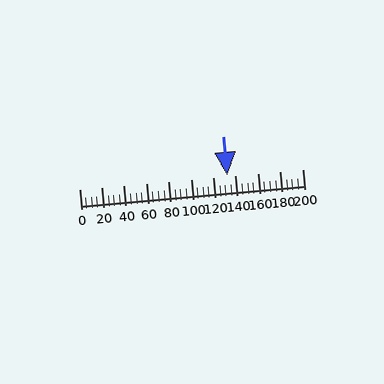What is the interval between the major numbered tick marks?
The major tick marks are spaced 20 units apart.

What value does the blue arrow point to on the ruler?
The blue arrow points to approximately 132.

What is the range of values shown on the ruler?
The ruler shows values from 0 to 200.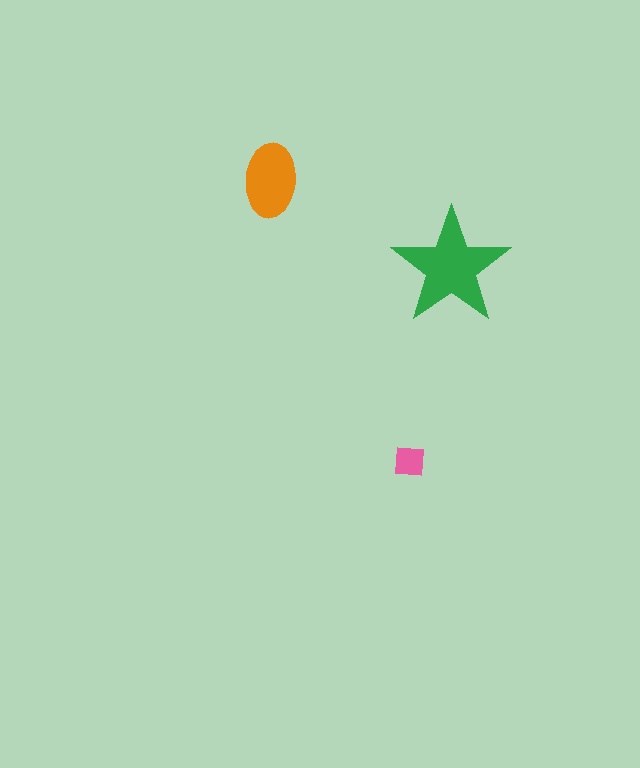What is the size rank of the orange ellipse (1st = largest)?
2nd.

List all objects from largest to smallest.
The green star, the orange ellipse, the pink square.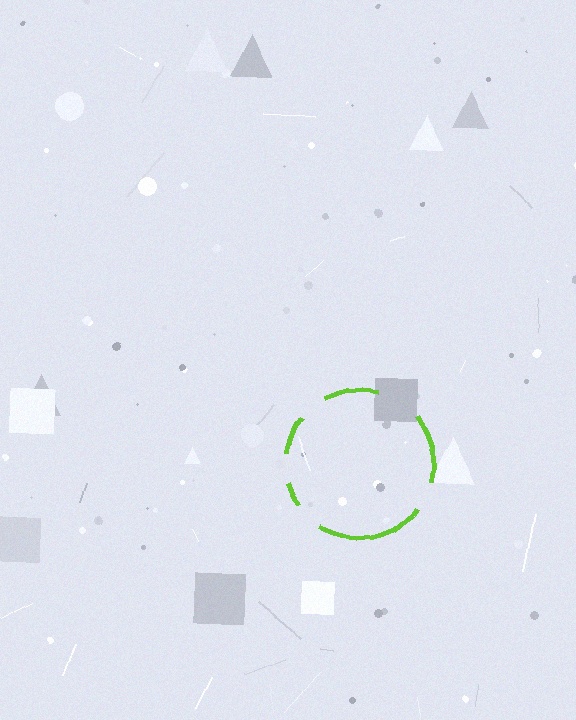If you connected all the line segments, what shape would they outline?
They would outline a circle.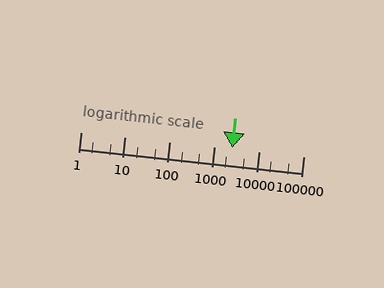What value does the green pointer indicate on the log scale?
The pointer indicates approximately 2500.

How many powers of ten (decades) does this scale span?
The scale spans 5 decades, from 1 to 100000.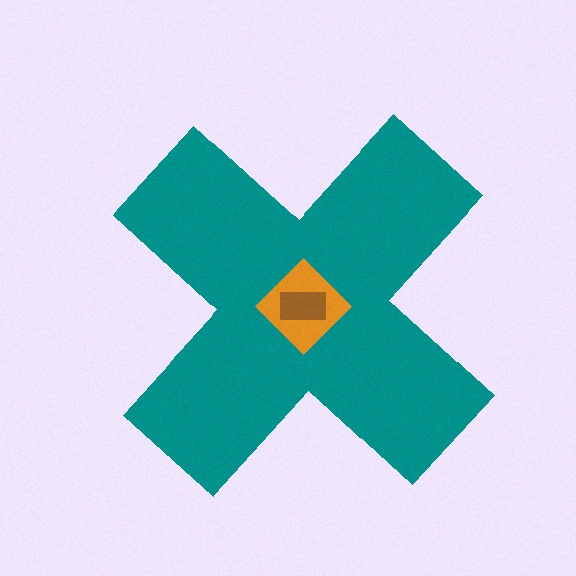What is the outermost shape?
The teal cross.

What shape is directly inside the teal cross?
The orange diamond.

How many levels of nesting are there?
3.